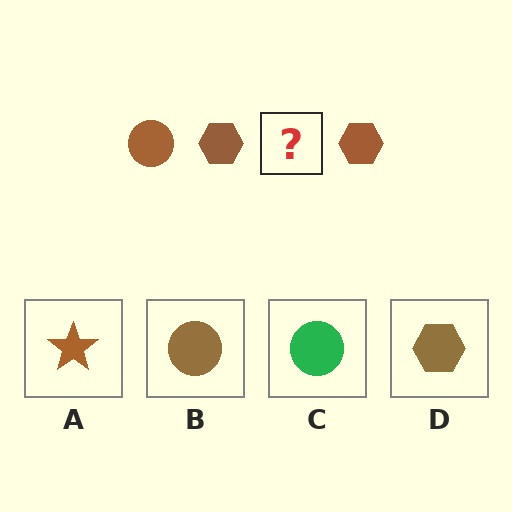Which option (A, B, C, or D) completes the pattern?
B.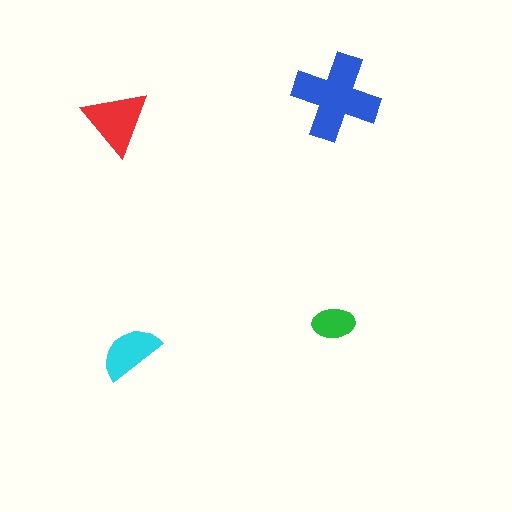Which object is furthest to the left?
The red triangle is leftmost.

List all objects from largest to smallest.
The blue cross, the red triangle, the cyan semicircle, the green ellipse.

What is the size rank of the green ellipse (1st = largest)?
4th.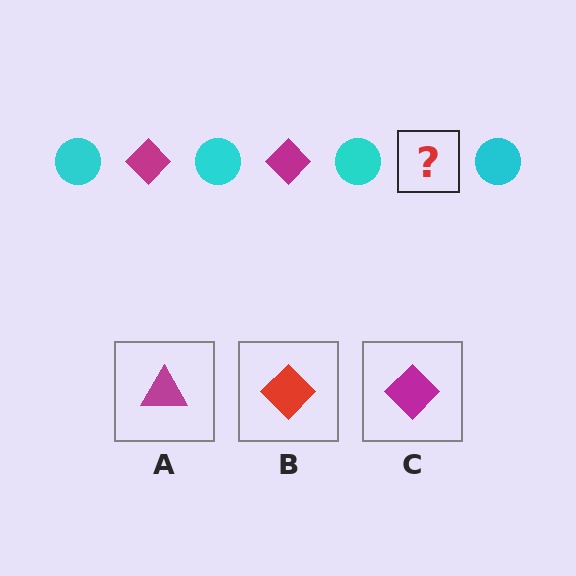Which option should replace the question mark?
Option C.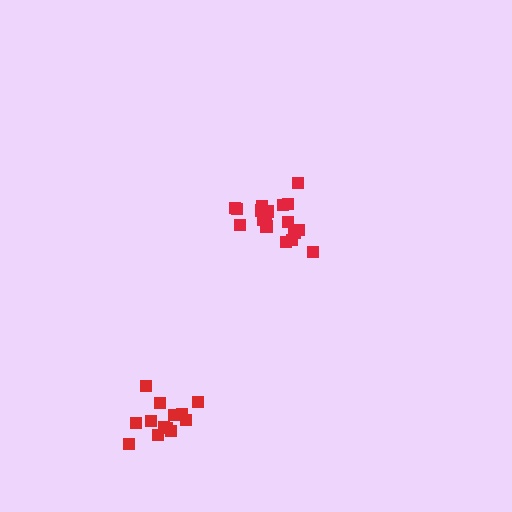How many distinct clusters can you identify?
There are 2 distinct clusters.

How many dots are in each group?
Group 1: 18 dots, Group 2: 13 dots (31 total).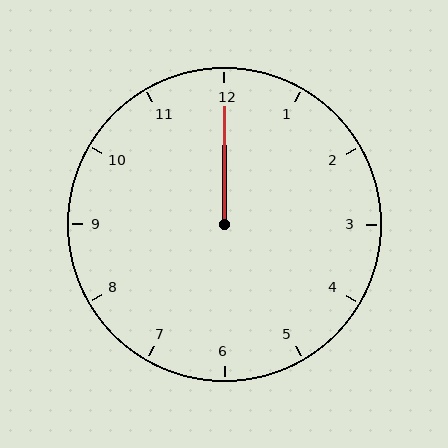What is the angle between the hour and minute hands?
Approximately 0 degrees.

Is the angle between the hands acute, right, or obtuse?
It is acute.